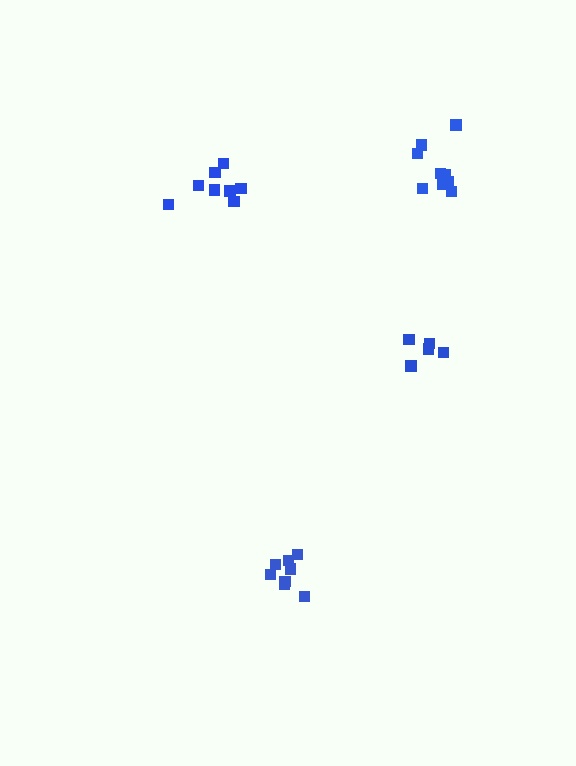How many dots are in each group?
Group 1: 8 dots, Group 2: 8 dots, Group 3: 5 dots, Group 4: 9 dots (30 total).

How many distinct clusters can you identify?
There are 4 distinct clusters.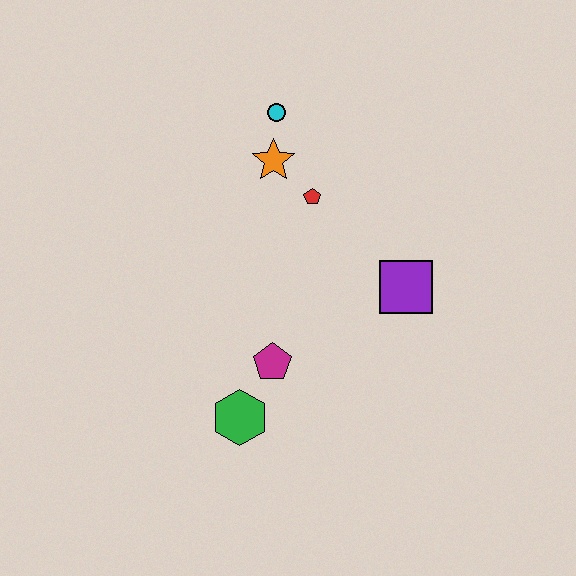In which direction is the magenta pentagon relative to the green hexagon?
The magenta pentagon is above the green hexagon.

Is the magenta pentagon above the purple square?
No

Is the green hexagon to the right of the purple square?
No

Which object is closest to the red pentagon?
The orange star is closest to the red pentagon.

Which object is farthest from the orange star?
The green hexagon is farthest from the orange star.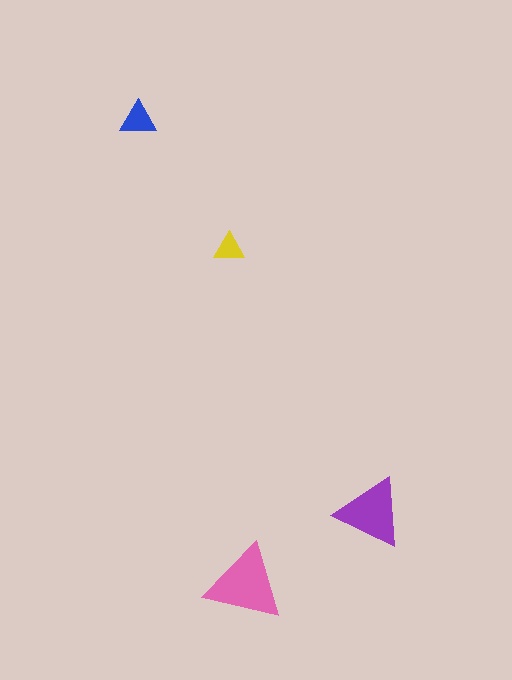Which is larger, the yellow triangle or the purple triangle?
The purple one.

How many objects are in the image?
There are 4 objects in the image.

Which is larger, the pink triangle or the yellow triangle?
The pink one.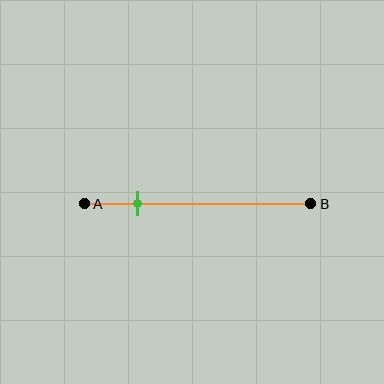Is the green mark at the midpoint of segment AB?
No, the mark is at about 25% from A, not at the 50% midpoint.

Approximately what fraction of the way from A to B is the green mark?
The green mark is approximately 25% of the way from A to B.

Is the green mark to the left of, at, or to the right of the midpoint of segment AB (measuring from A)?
The green mark is to the left of the midpoint of segment AB.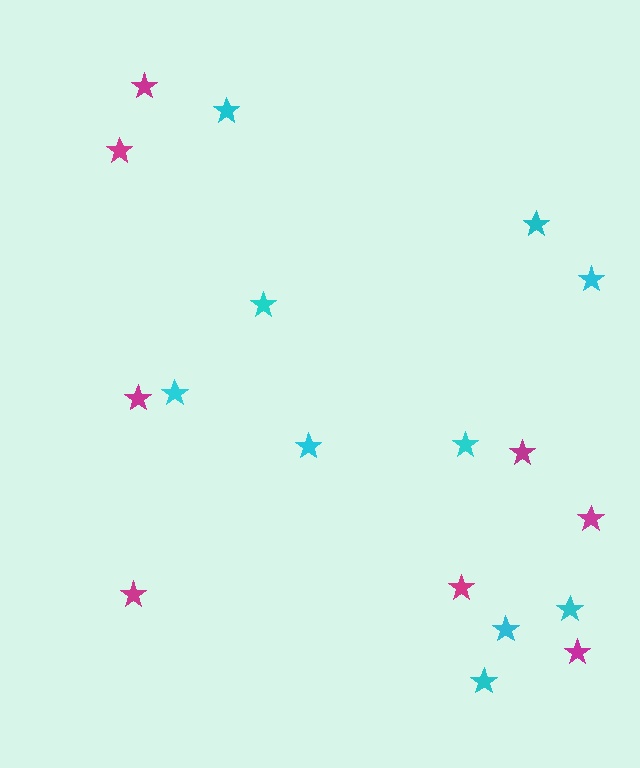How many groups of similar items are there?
There are 2 groups: one group of cyan stars (10) and one group of magenta stars (8).